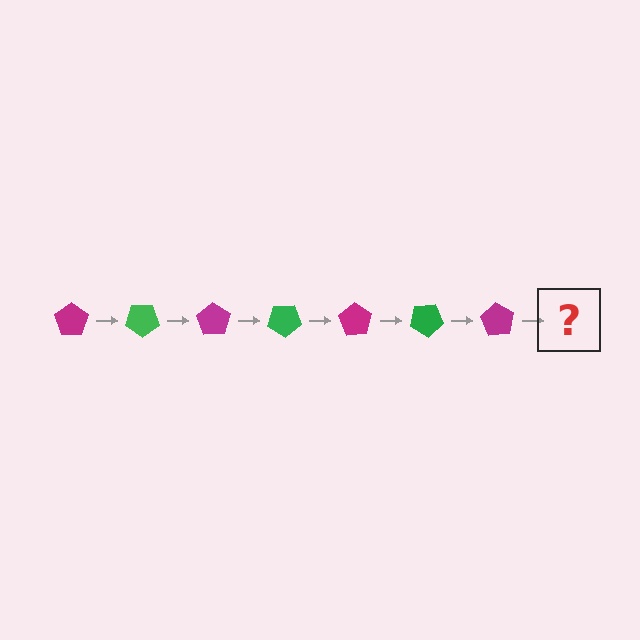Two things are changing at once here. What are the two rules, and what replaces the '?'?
The two rules are that it rotates 35 degrees each step and the color cycles through magenta and green. The '?' should be a green pentagon, rotated 245 degrees from the start.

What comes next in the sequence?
The next element should be a green pentagon, rotated 245 degrees from the start.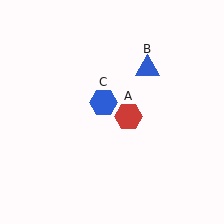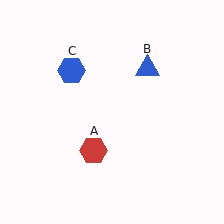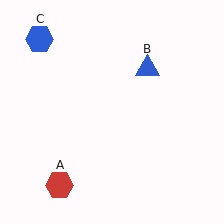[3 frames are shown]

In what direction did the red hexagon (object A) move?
The red hexagon (object A) moved down and to the left.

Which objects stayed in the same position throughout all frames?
Blue triangle (object B) remained stationary.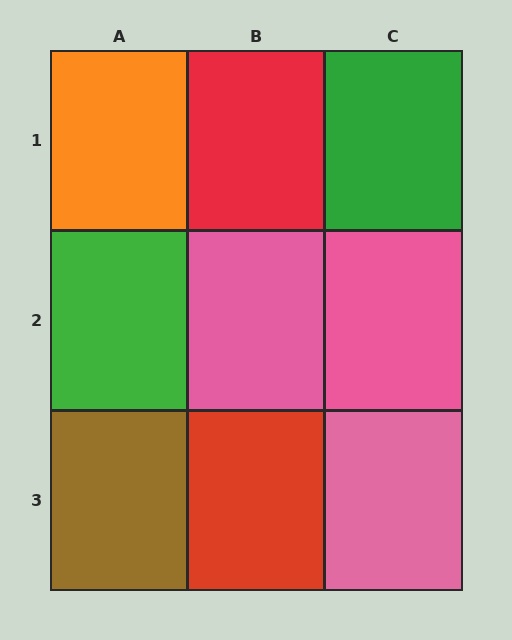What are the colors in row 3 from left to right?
Brown, red, pink.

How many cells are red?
2 cells are red.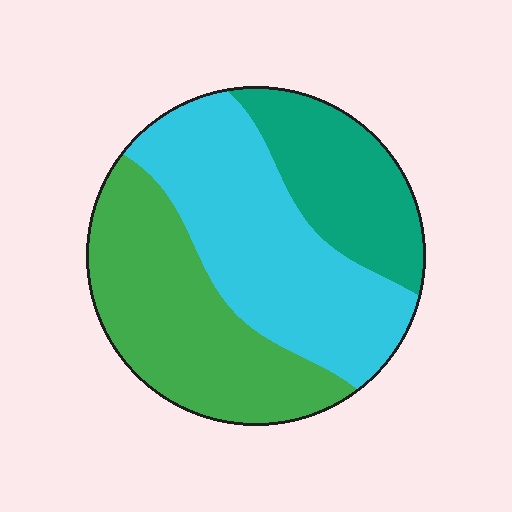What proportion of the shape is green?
Green covers roughly 35% of the shape.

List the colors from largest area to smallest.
From largest to smallest: cyan, green, teal.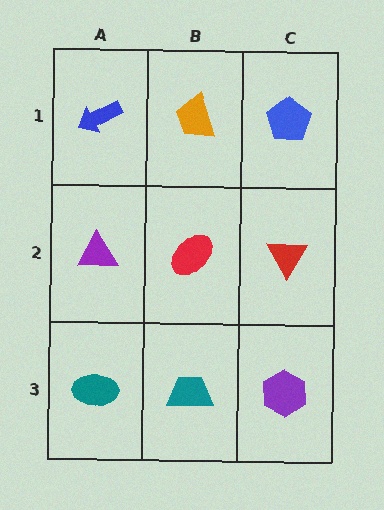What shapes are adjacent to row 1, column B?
A red ellipse (row 2, column B), a blue arrow (row 1, column A), a blue pentagon (row 1, column C).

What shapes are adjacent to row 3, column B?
A red ellipse (row 2, column B), a teal ellipse (row 3, column A), a purple hexagon (row 3, column C).